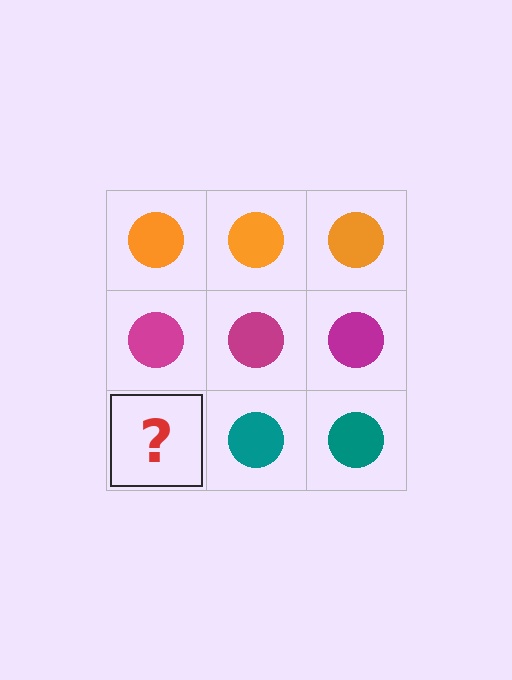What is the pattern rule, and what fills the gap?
The rule is that each row has a consistent color. The gap should be filled with a teal circle.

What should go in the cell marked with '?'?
The missing cell should contain a teal circle.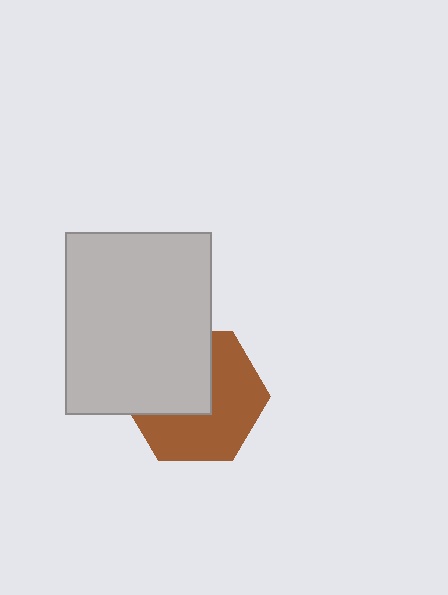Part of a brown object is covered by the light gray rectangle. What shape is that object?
It is a hexagon.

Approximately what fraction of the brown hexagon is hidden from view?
Roughly 43% of the brown hexagon is hidden behind the light gray rectangle.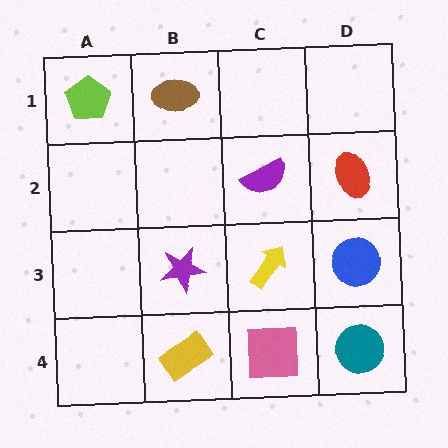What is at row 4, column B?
A yellow rectangle.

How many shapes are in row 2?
2 shapes.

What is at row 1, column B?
A brown ellipse.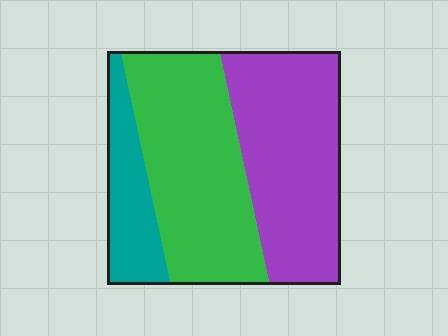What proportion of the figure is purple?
Purple takes up about two fifths (2/5) of the figure.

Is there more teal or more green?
Green.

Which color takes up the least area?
Teal, at roughly 15%.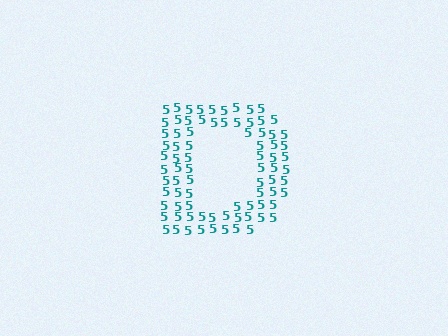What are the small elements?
The small elements are digit 5's.